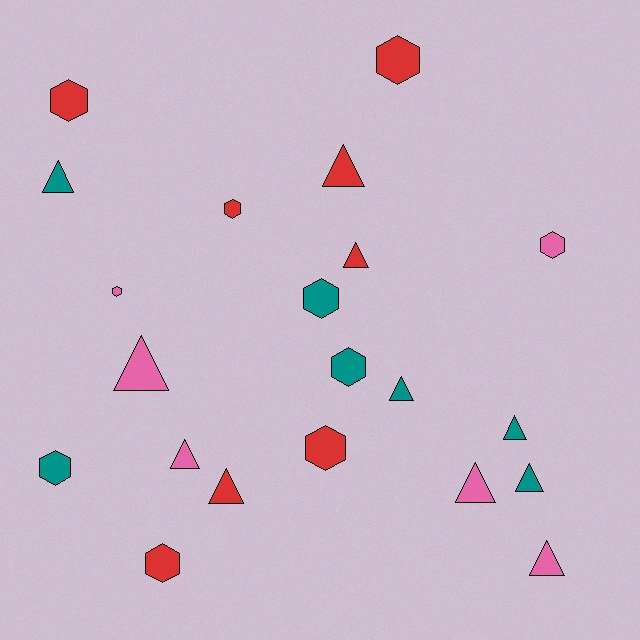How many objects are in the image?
There are 21 objects.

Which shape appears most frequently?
Triangle, with 11 objects.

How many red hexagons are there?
There are 5 red hexagons.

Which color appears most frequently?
Red, with 8 objects.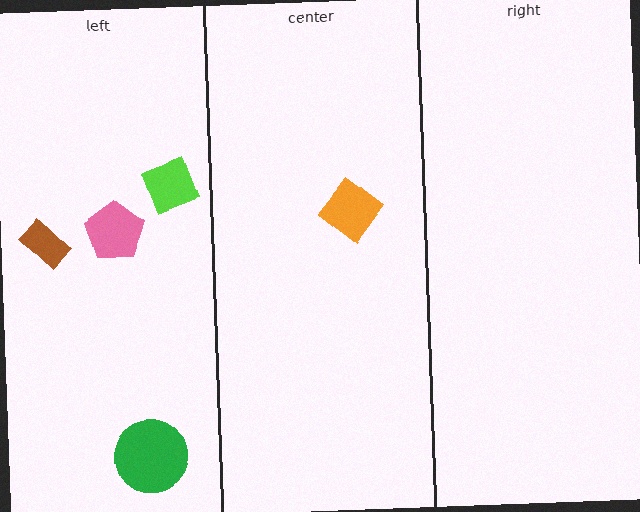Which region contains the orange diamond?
The center region.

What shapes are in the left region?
The pink pentagon, the green circle, the brown rectangle, the lime square.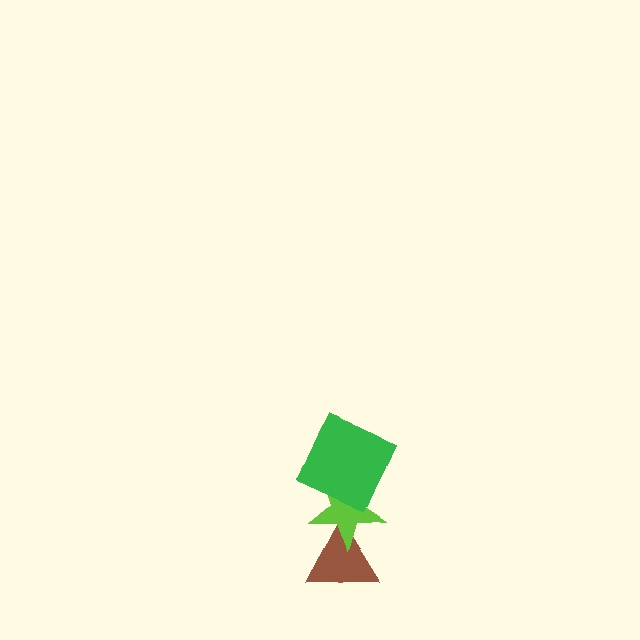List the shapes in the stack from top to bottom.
From top to bottom: the green square, the lime star, the brown triangle.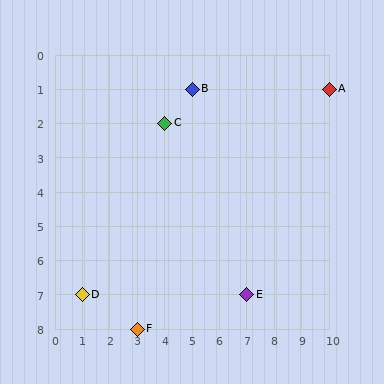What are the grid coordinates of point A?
Point A is at grid coordinates (10, 1).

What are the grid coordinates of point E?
Point E is at grid coordinates (7, 7).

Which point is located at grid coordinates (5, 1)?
Point B is at (5, 1).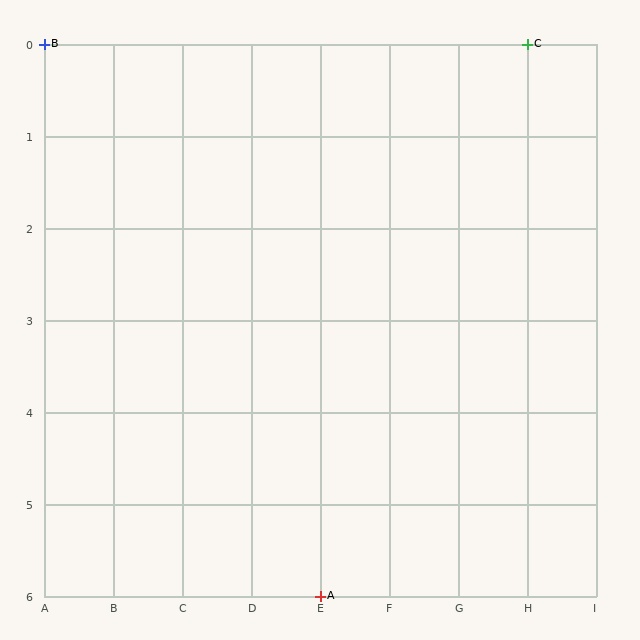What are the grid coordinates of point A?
Point A is at grid coordinates (E, 6).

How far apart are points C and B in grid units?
Points C and B are 7 columns apart.